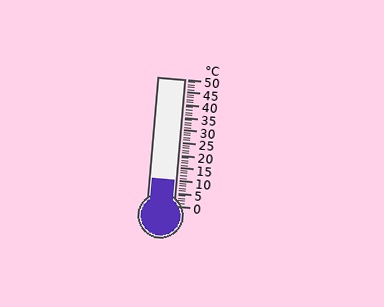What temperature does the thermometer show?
The thermometer shows approximately 10°C.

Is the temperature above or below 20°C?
The temperature is below 20°C.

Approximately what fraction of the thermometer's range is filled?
The thermometer is filled to approximately 20% of its range.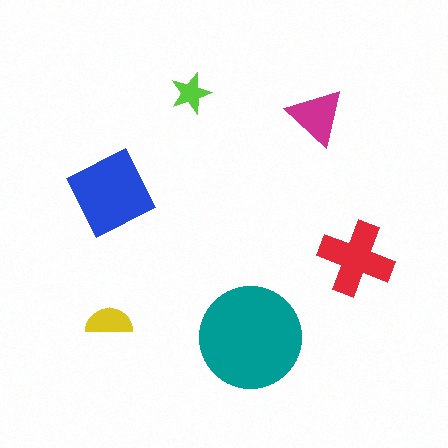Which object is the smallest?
The lime star.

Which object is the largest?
The teal circle.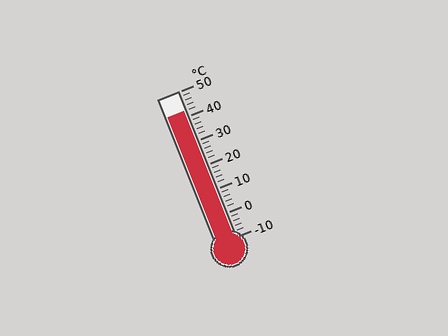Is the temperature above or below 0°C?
The temperature is above 0°C.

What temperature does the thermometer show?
The thermometer shows approximately 42°C.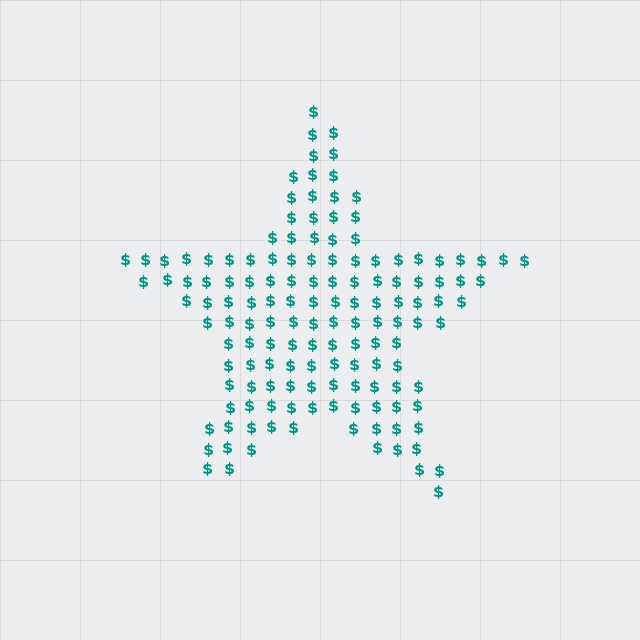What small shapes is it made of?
It is made of small dollar signs.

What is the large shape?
The large shape is a star.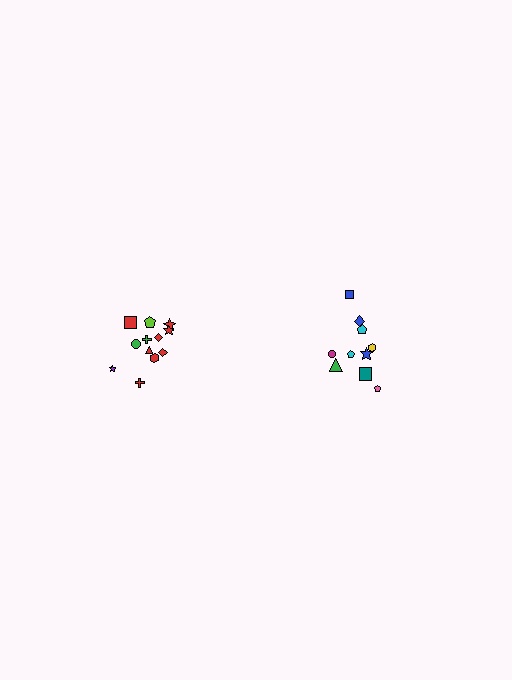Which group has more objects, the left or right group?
The left group.